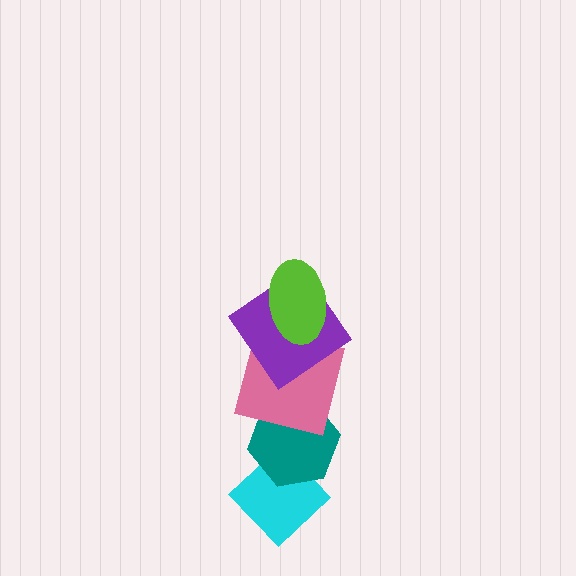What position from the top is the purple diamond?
The purple diamond is 2nd from the top.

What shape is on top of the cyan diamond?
The teal hexagon is on top of the cyan diamond.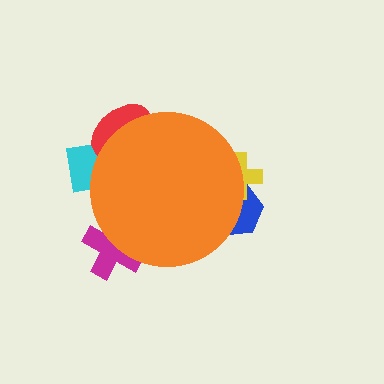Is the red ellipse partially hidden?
Yes, the red ellipse is partially hidden behind the orange circle.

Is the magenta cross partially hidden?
Yes, the magenta cross is partially hidden behind the orange circle.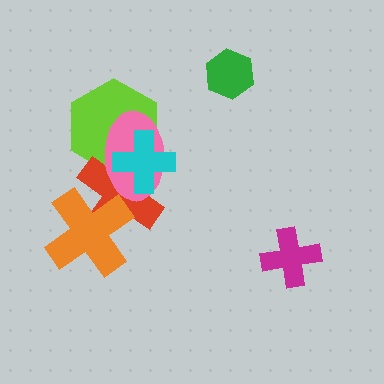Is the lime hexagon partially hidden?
Yes, it is partially covered by another shape.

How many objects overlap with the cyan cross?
3 objects overlap with the cyan cross.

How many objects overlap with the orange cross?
1 object overlaps with the orange cross.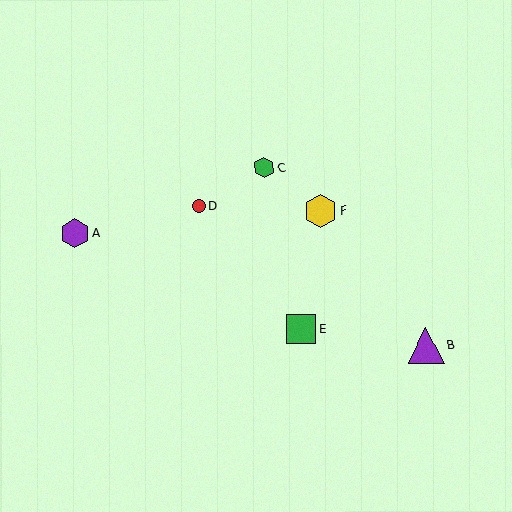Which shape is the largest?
The purple triangle (labeled B) is the largest.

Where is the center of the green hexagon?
The center of the green hexagon is at (264, 168).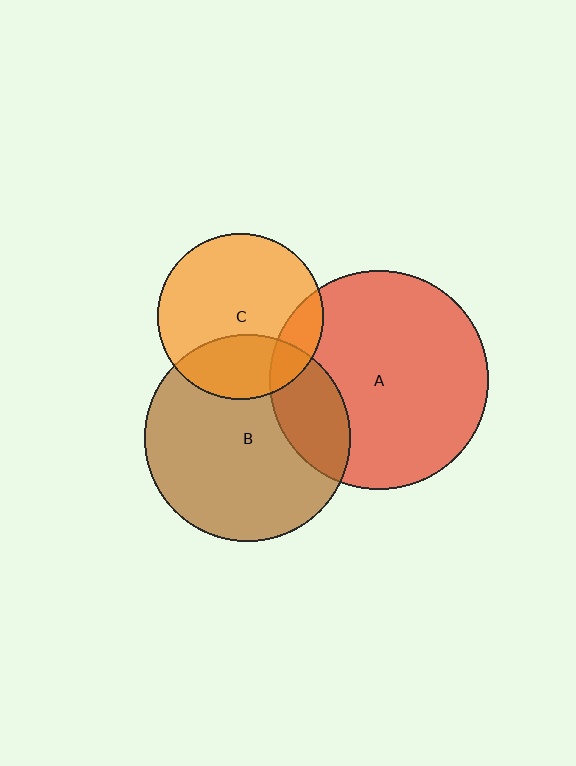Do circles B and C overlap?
Yes.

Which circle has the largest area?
Circle A (red).